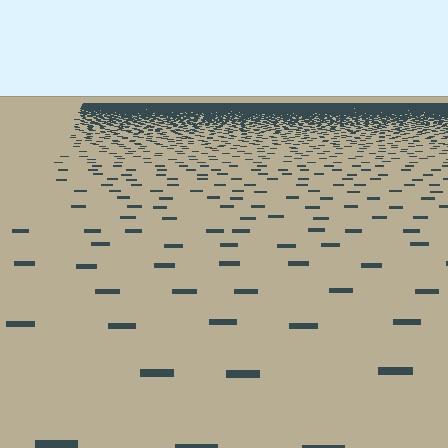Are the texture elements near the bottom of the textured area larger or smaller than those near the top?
Larger. Near the bottom, elements are closer to the viewer and appear at a bigger on-screen size.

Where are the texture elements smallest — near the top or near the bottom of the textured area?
Near the top.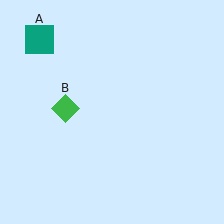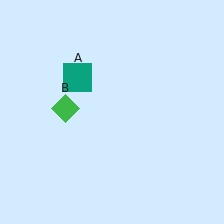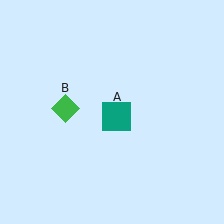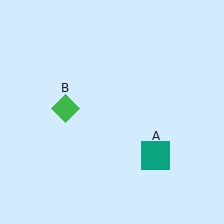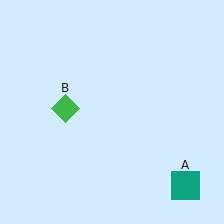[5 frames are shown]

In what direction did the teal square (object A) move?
The teal square (object A) moved down and to the right.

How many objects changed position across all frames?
1 object changed position: teal square (object A).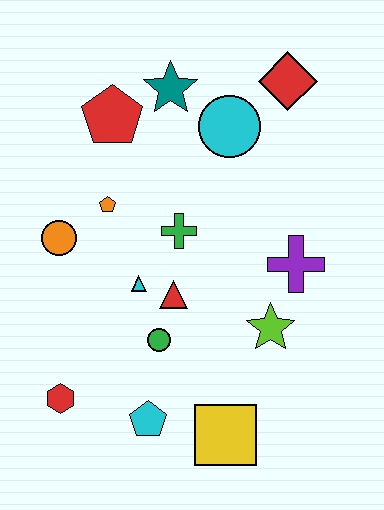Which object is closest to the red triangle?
The cyan triangle is closest to the red triangle.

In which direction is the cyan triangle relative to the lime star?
The cyan triangle is to the left of the lime star.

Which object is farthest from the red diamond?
The red hexagon is farthest from the red diamond.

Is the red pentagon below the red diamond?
Yes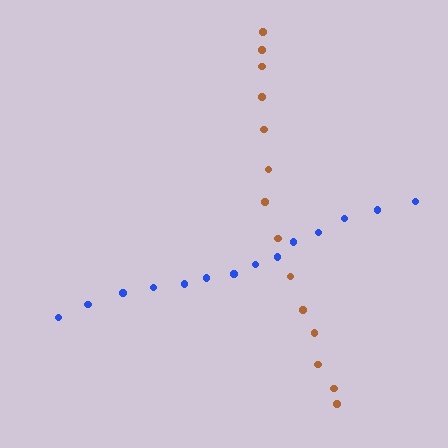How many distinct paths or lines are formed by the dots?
There are 2 distinct paths.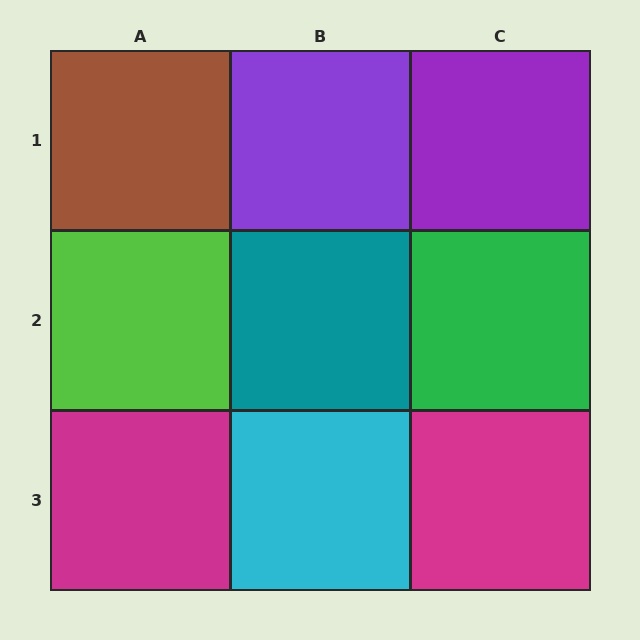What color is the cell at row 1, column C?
Purple.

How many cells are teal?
1 cell is teal.